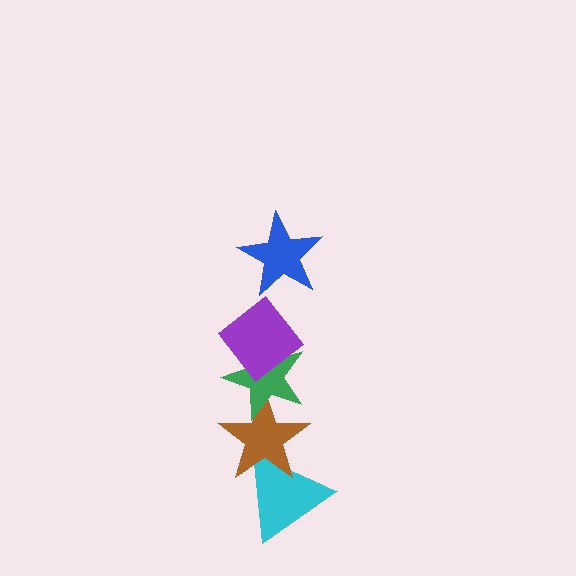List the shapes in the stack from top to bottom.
From top to bottom: the blue star, the purple diamond, the green star, the brown star, the cyan triangle.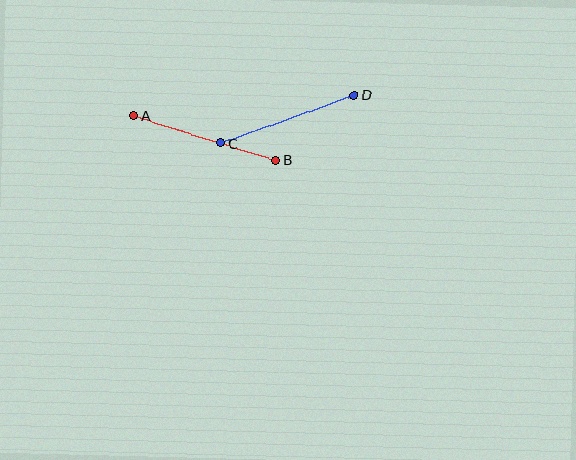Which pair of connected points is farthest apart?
Points A and B are farthest apart.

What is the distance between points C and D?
The distance is approximately 142 pixels.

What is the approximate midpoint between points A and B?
The midpoint is at approximately (205, 138) pixels.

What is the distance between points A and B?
The distance is approximately 149 pixels.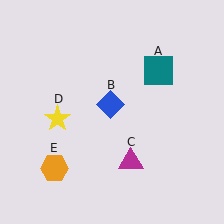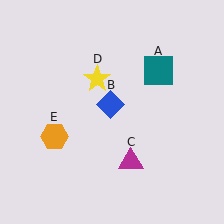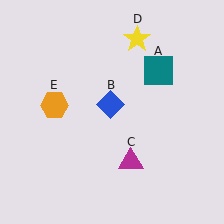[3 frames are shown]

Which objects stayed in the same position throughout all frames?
Teal square (object A) and blue diamond (object B) and magenta triangle (object C) remained stationary.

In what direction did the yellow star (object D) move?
The yellow star (object D) moved up and to the right.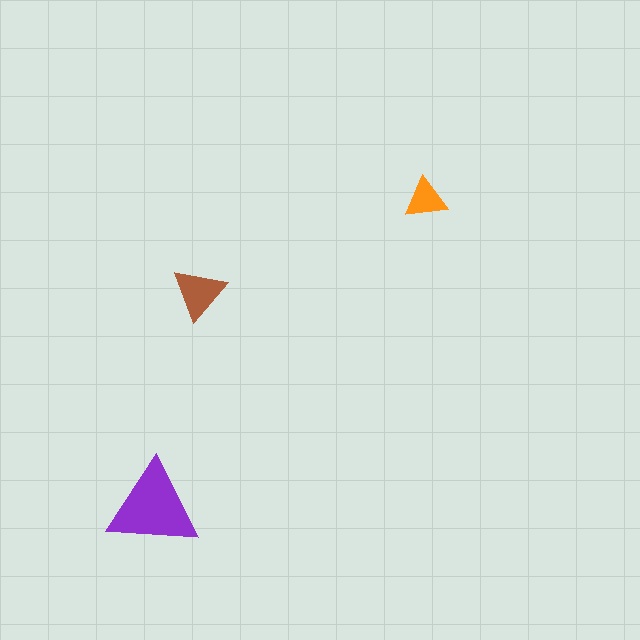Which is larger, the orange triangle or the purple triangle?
The purple one.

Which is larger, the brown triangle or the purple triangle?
The purple one.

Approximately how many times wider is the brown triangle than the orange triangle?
About 1.5 times wider.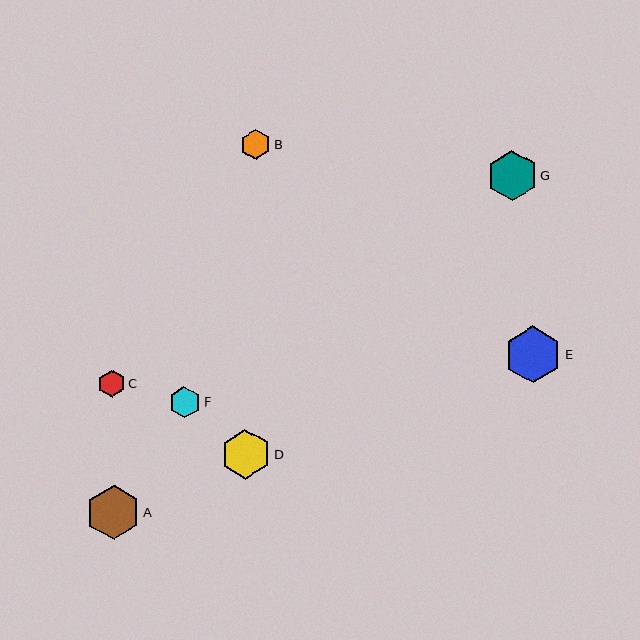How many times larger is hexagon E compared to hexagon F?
Hexagon E is approximately 1.8 times the size of hexagon F.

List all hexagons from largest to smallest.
From largest to smallest: E, A, G, D, F, B, C.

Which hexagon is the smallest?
Hexagon C is the smallest with a size of approximately 27 pixels.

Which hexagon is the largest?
Hexagon E is the largest with a size of approximately 57 pixels.